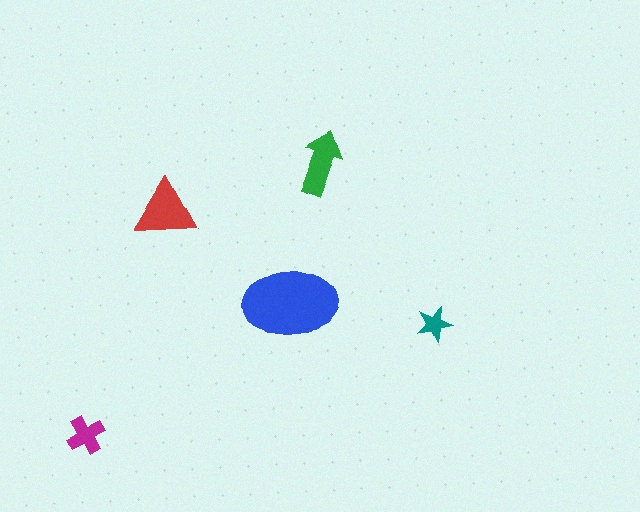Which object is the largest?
The blue ellipse.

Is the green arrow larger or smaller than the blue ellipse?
Smaller.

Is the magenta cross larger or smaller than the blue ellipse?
Smaller.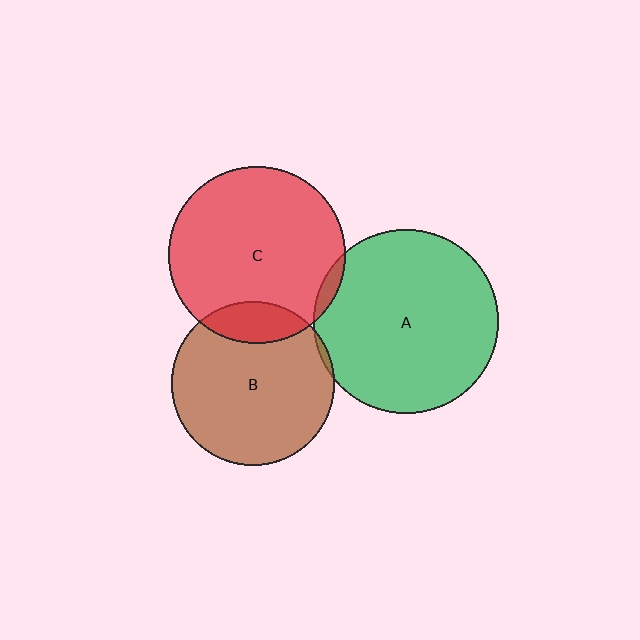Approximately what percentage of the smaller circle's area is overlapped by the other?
Approximately 5%.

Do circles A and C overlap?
Yes.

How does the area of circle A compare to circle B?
Approximately 1.3 times.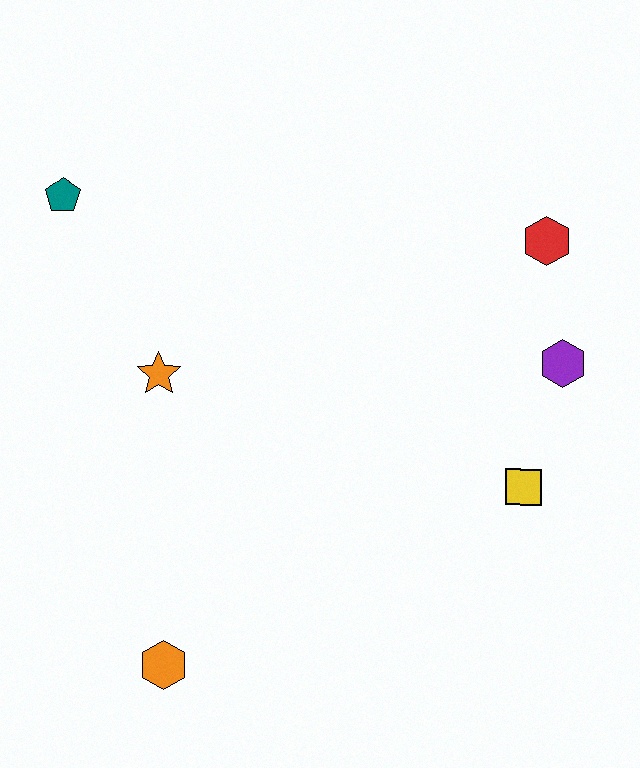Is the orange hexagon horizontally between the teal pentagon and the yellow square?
Yes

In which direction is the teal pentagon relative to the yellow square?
The teal pentagon is to the left of the yellow square.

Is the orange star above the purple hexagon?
No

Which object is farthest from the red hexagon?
The orange hexagon is farthest from the red hexagon.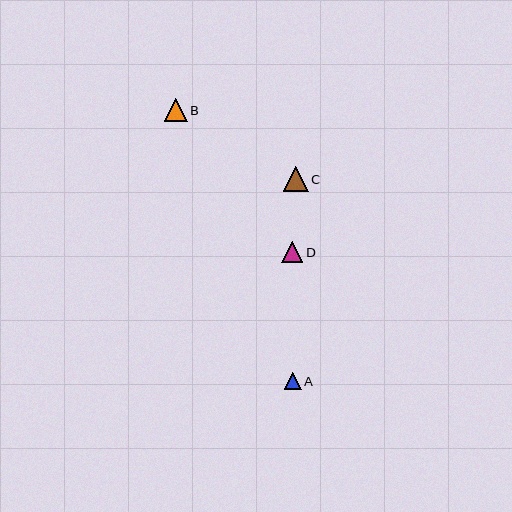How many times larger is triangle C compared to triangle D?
Triangle C is approximately 1.2 times the size of triangle D.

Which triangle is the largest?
Triangle C is the largest with a size of approximately 25 pixels.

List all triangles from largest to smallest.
From largest to smallest: C, B, D, A.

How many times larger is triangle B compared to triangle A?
Triangle B is approximately 1.4 times the size of triangle A.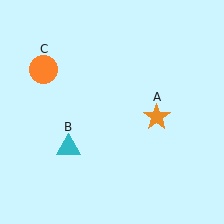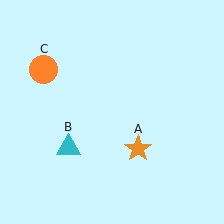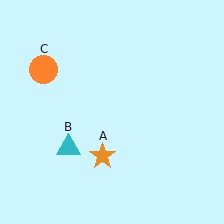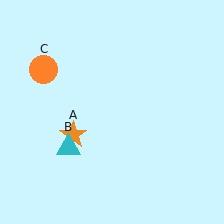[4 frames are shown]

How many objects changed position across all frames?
1 object changed position: orange star (object A).